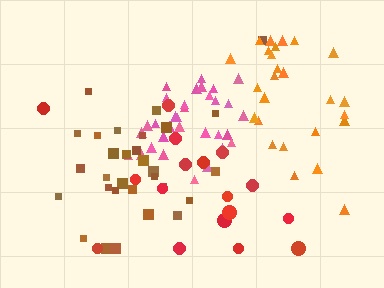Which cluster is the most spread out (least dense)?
Red.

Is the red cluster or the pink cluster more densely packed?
Pink.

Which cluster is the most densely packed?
Pink.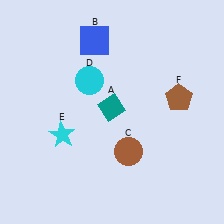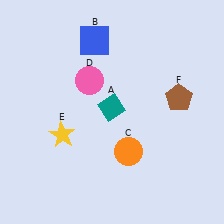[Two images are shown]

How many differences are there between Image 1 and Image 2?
There are 3 differences between the two images.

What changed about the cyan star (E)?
In Image 1, E is cyan. In Image 2, it changed to yellow.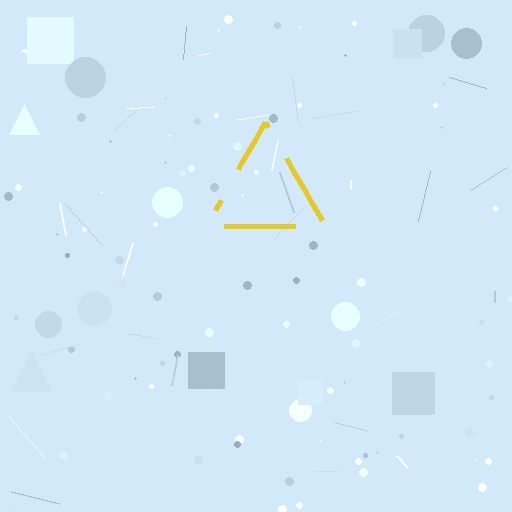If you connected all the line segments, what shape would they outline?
They would outline a triangle.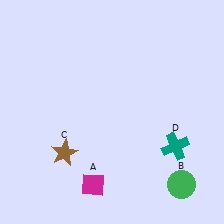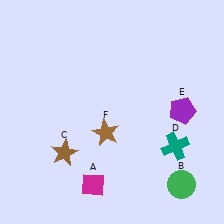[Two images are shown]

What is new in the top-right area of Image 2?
A purple pentagon (E) was added in the top-right area of Image 2.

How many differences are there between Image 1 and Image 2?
There are 2 differences between the two images.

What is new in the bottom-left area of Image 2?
A brown star (F) was added in the bottom-left area of Image 2.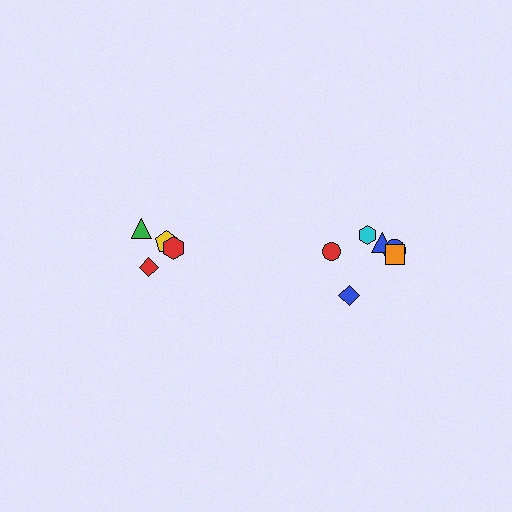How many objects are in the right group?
There are 6 objects.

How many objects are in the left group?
There are 4 objects.